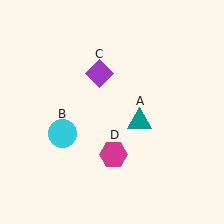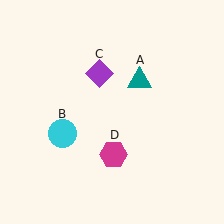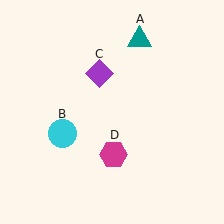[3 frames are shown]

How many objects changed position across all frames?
1 object changed position: teal triangle (object A).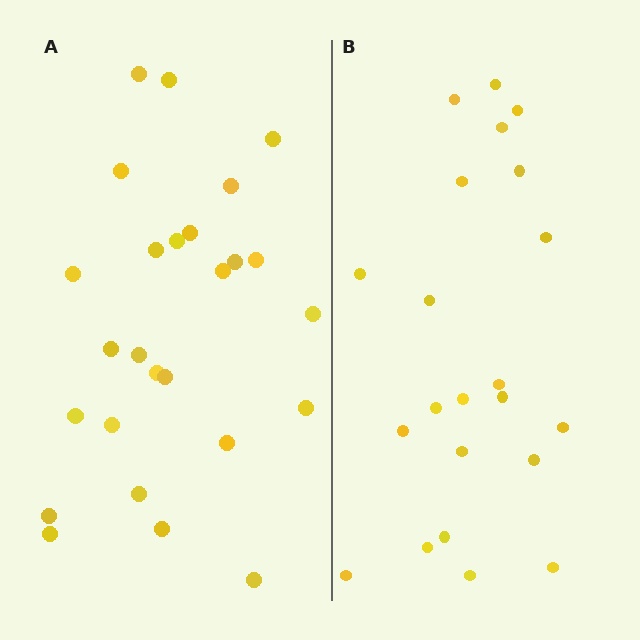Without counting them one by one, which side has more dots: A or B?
Region A (the left region) has more dots.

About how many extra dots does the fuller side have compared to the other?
Region A has about 4 more dots than region B.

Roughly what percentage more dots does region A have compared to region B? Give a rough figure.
About 20% more.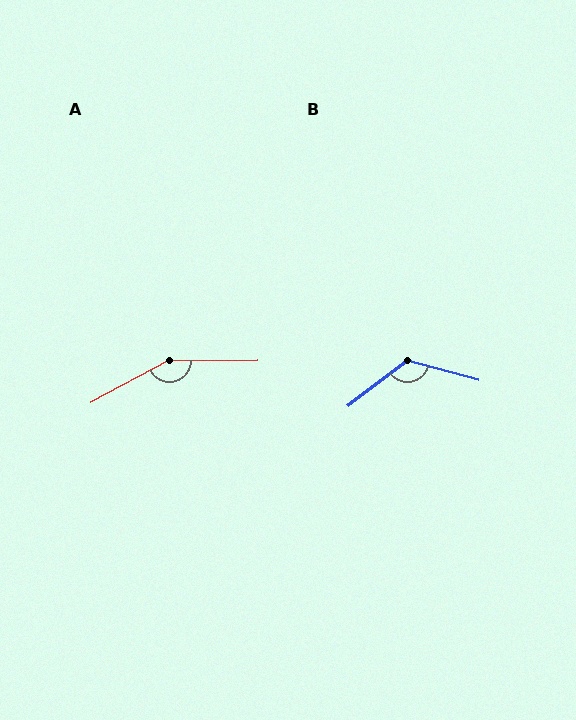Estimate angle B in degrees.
Approximately 127 degrees.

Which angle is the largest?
A, at approximately 152 degrees.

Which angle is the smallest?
B, at approximately 127 degrees.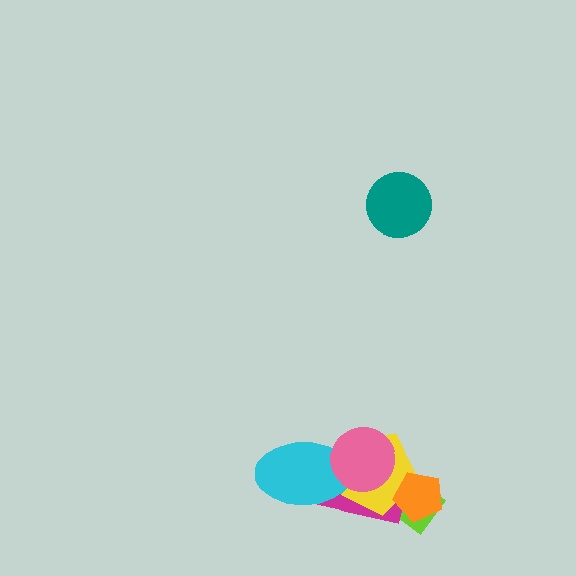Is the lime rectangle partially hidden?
Yes, it is partially covered by another shape.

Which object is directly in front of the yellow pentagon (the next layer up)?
The cyan ellipse is directly in front of the yellow pentagon.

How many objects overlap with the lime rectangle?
4 objects overlap with the lime rectangle.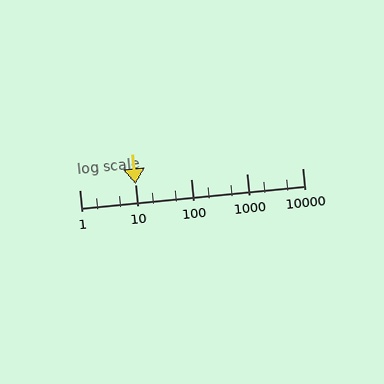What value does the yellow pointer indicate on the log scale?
The pointer indicates approximately 10.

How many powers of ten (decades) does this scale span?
The scale spans 4 decades, from 1 to 10000.